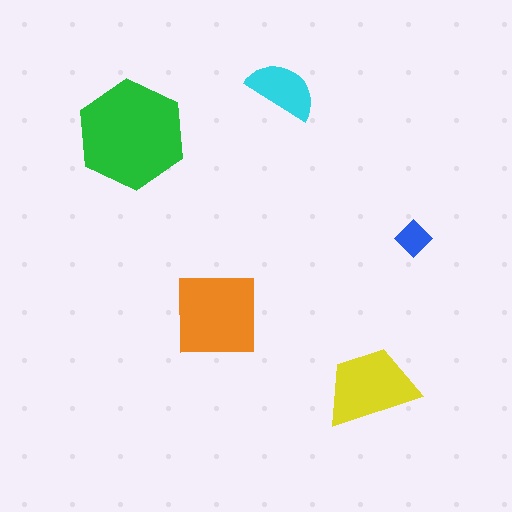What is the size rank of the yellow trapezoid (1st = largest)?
3rd.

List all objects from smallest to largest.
The blue diamond, the cyan semicircle, the yellow trapezoid, the orange square, the green hexagon.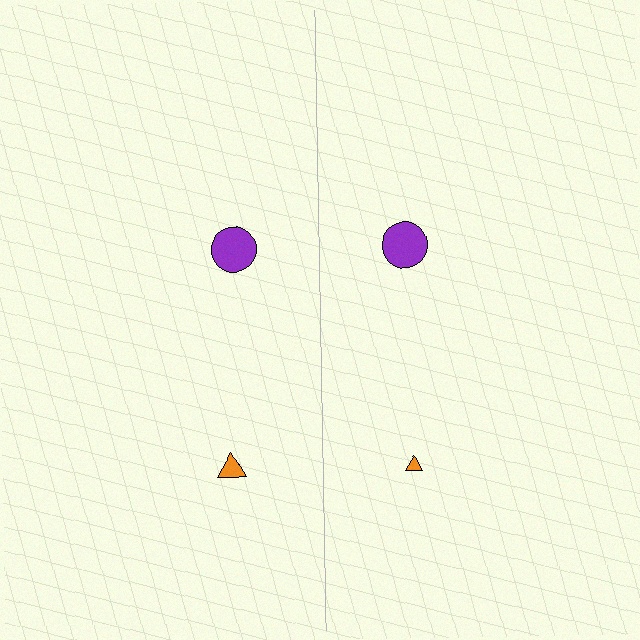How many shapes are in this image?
There are 4 shapes in this image.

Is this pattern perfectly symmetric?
No, the pattern is not perfectly symmetric. The orange triangle on the right side has a different size than its mirror counterpart.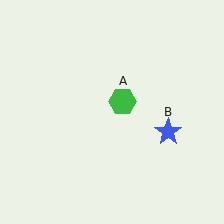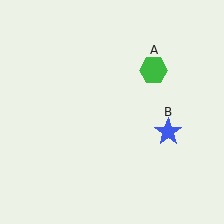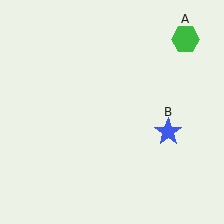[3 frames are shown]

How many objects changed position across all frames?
1 object changed position: green hexagon (object A).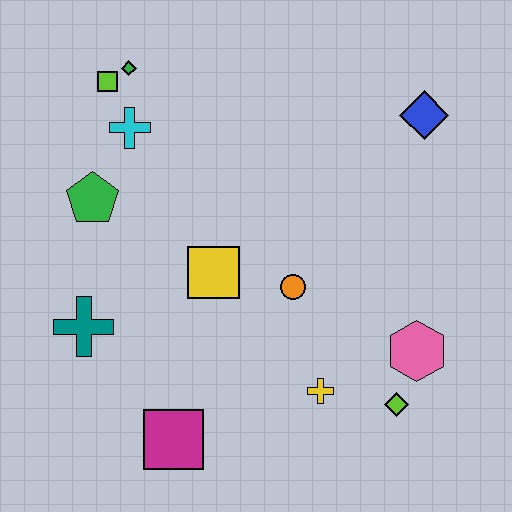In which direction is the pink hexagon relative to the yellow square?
The pink hexagon is to the right of the yellow square.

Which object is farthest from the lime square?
The lime diamond is farthest from the lime square.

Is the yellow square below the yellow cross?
No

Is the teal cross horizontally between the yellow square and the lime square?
No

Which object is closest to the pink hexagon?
The lime diamond is closest to the pink hexagon.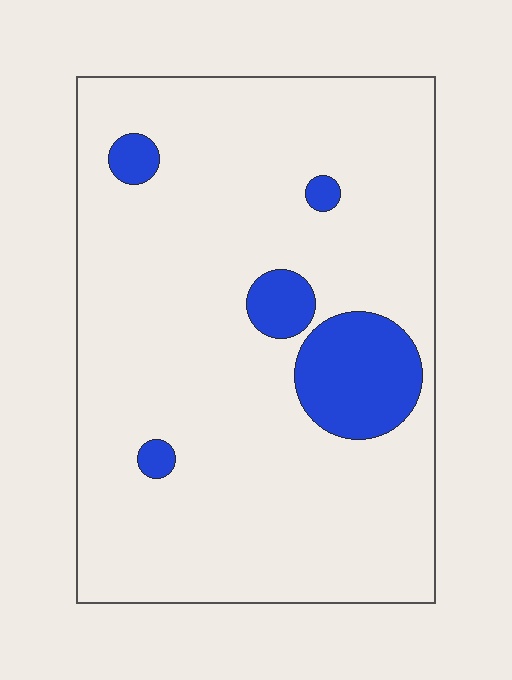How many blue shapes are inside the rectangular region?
5.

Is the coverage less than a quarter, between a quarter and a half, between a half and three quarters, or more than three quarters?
Less than a quarter.